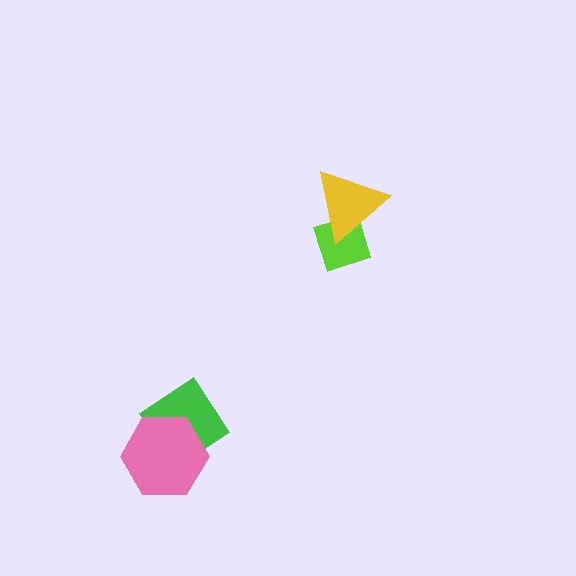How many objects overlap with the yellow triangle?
1 object overlaps with the yellow triangle.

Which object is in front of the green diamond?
The pink hexagon is in front of the green diamond.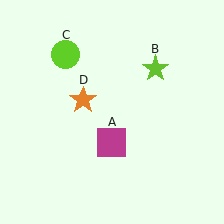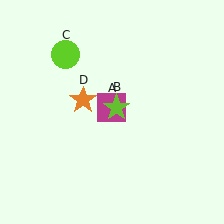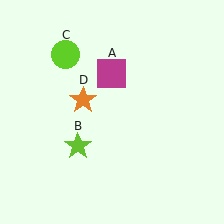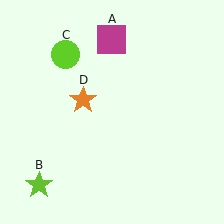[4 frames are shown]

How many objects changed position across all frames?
2 objects changed position: magenta square (object A), lime star (object B).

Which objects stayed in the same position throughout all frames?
Lime circle (object C) and orange star (object D) remained stationary.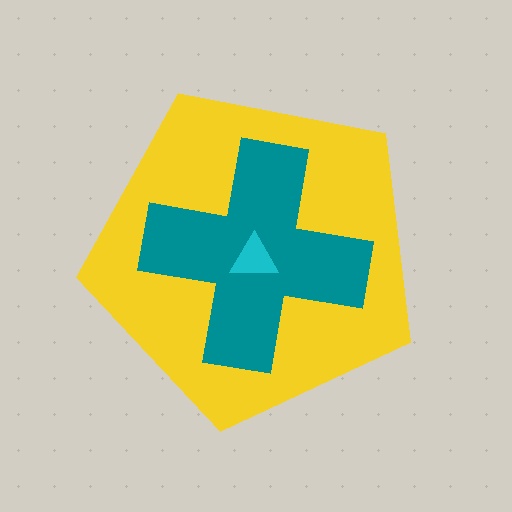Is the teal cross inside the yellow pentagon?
Yes.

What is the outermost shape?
The yellow pentagon.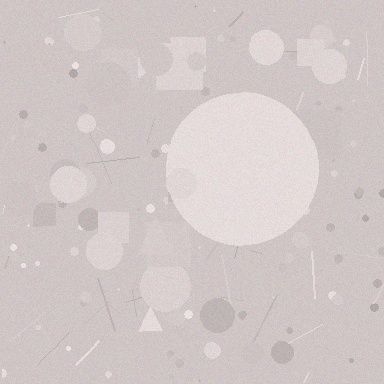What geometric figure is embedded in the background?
A circle is embedded in the background.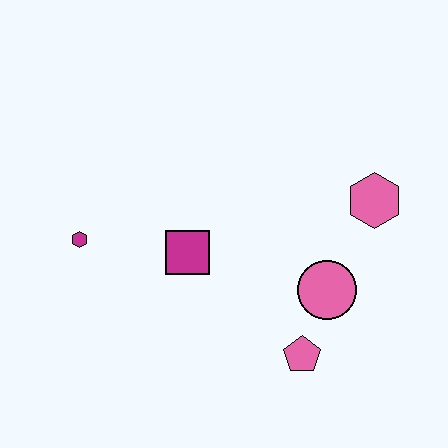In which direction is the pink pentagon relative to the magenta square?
The pink pentagon is to the right of the magenta square.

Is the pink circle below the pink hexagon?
Yes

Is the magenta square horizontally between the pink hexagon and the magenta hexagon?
Yes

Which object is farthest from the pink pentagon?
The magenta hexagon is farthest from the pink pentagon.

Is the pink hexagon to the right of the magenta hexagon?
Yes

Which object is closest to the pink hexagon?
The pink circle is closest to the pink hexagon.